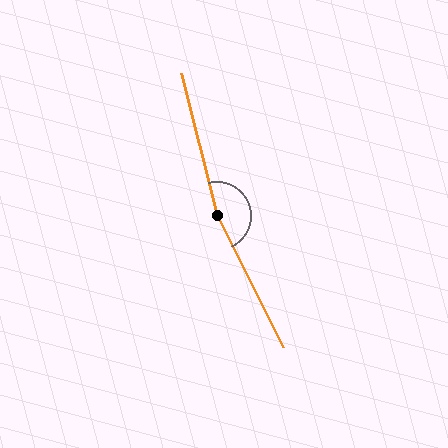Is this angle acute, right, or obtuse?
It is obtuse.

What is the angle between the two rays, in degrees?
Approximately 168 degrees.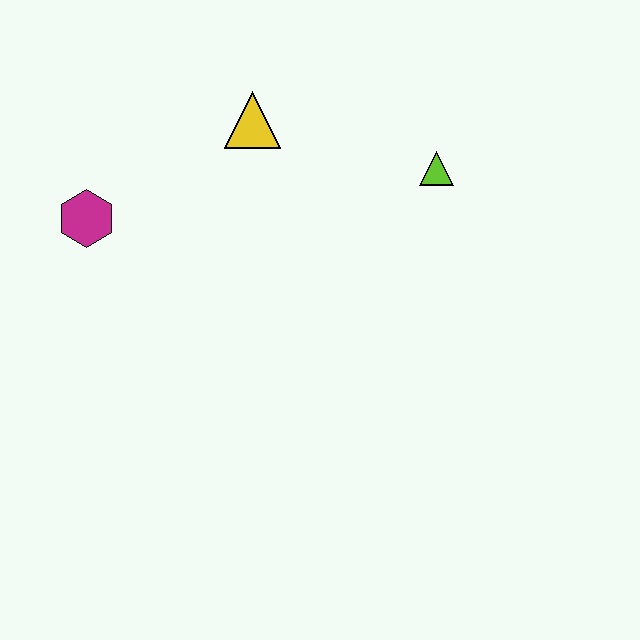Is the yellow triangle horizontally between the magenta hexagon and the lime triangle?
Yes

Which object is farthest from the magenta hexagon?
The lime triangle is farthest from the magenta hexagon.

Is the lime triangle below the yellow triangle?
Yes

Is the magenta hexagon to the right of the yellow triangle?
No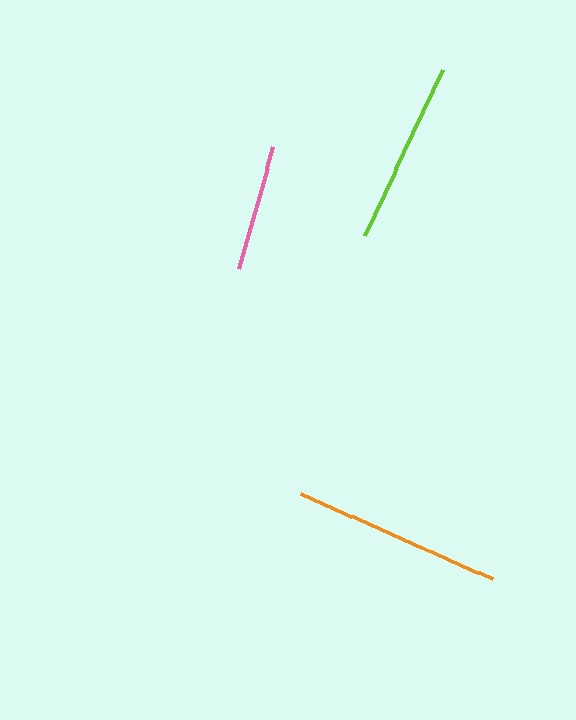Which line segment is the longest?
The orange line is the longest at approximately 210 pixels.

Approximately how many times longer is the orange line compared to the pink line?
The orange line is approximately 1.7 times the length of the pink line.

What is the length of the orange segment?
The orange segment is approximately 210 pixels long.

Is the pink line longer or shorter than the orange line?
The orange line is longer than the pink line.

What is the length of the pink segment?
The pink segment is approximately 126 pixels long.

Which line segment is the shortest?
The pink line is the shortest at approximately 126 pixels.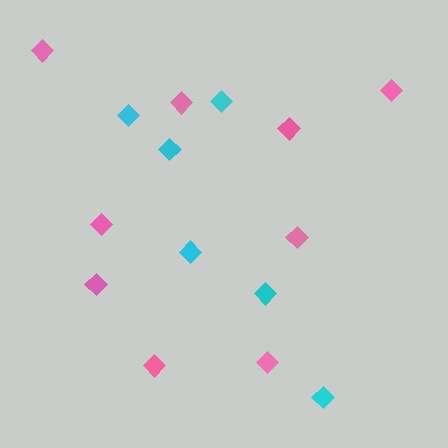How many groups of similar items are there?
There are 2 groups: one group of pink diamonds (9) and one group of cyan diamonds (6).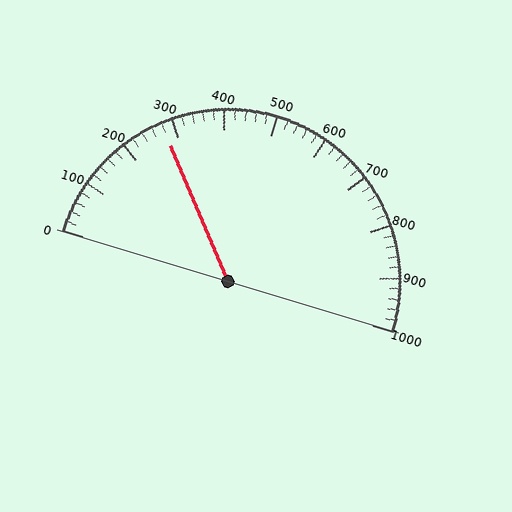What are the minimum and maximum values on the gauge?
The gauge ranges from 0 to 1000.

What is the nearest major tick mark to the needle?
The nearest major tick mark is 300.